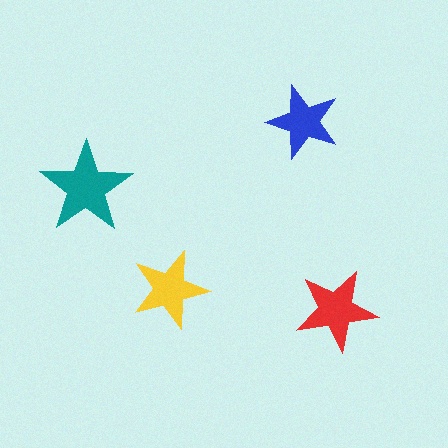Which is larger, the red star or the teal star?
The teal one.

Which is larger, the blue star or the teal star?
The teal one.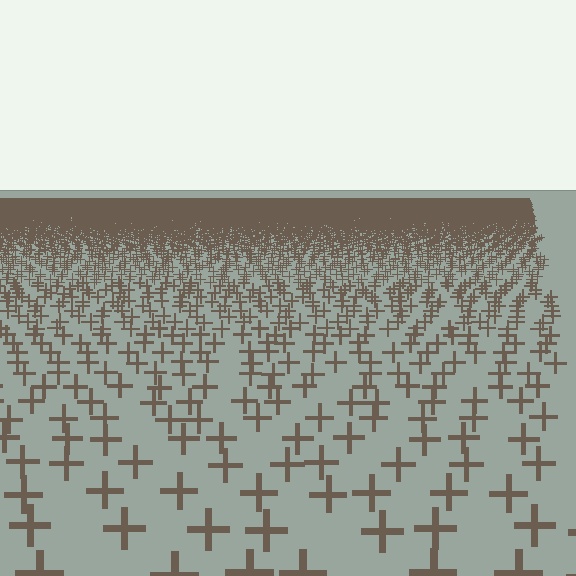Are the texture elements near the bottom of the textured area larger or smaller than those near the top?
Larger. Near the bottom, elements are closer to the viewer and appear at a bigger on-screen size.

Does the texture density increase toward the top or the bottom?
Density increases toward the top.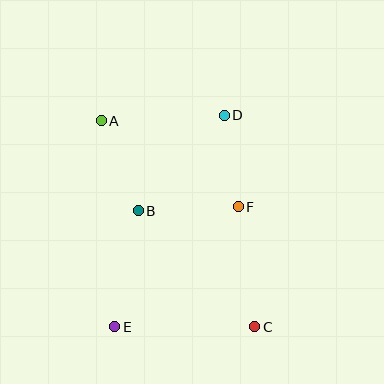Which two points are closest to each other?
Points D and F are closest to each other.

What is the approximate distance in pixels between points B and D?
The distance between B and D is approximately 128 pixels.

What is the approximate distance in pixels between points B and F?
The distance between B and F is approximately 100 pixels.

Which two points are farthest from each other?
Points A and C are farthest from each other.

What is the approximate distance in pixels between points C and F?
The distance between C and F is approximately 121 pixels.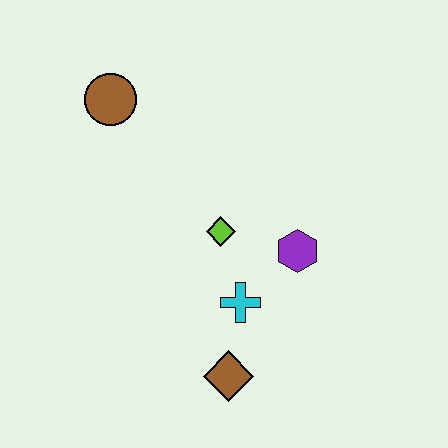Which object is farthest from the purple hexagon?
The brown circle is farthest from the purple hexagon.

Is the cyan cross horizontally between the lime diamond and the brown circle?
No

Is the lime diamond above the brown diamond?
Yes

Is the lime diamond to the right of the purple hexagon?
No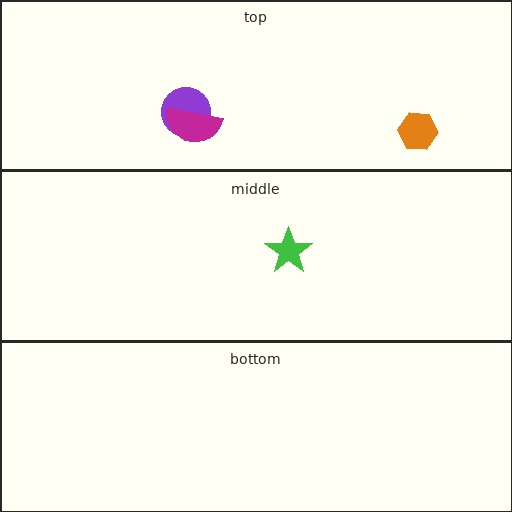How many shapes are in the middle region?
1.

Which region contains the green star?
The middle region.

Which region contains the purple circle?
The top region.